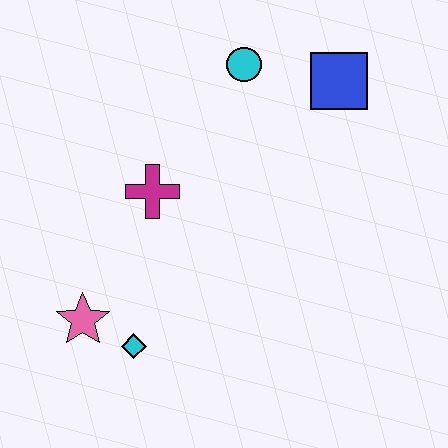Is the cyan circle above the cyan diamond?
Yes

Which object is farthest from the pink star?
The blue square is farthest from the pink star.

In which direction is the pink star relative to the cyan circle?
The pink star is below the cyan circle.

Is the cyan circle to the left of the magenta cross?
No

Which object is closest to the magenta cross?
The pink star is closest to the magenta cross.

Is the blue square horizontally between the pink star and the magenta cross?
No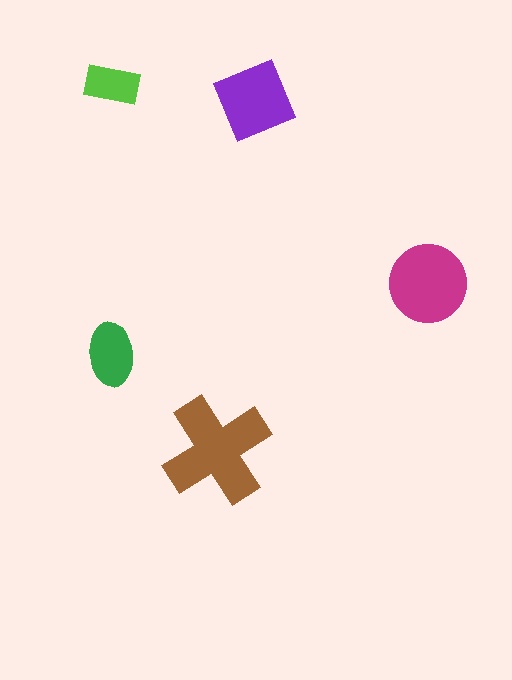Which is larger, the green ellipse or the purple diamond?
The purple diamond.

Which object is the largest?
The brown cross.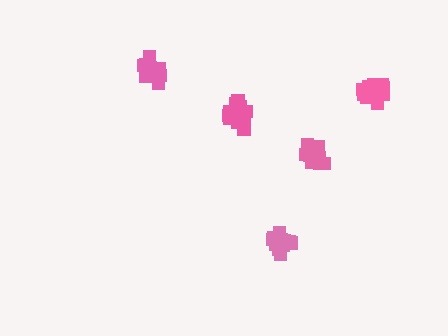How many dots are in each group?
Group 1: 15 dots, Group 2: 19 dots, Group 3: 16 dots, Group 4: 20 dots, Group 5: 15 dots (85 total).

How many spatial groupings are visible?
There are 5 spatial groupings.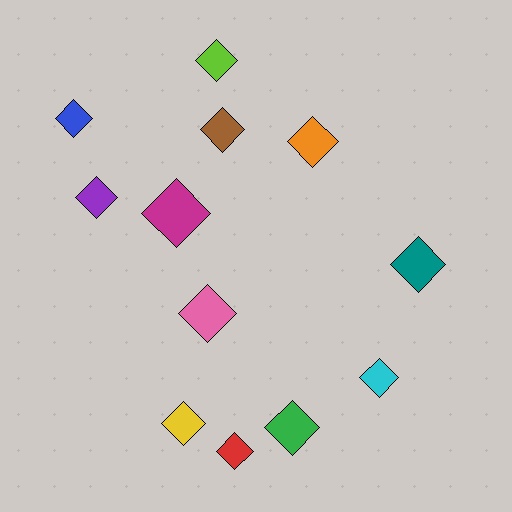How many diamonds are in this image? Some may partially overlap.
There are 12 diamonds.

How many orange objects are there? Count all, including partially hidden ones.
There is 1 orange object.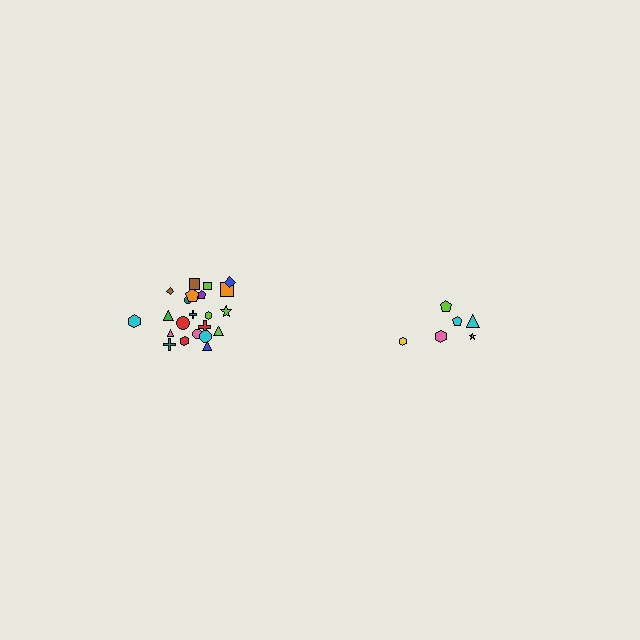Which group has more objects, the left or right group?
The left group.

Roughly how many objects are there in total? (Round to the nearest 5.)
Roughly 30 objects in total.